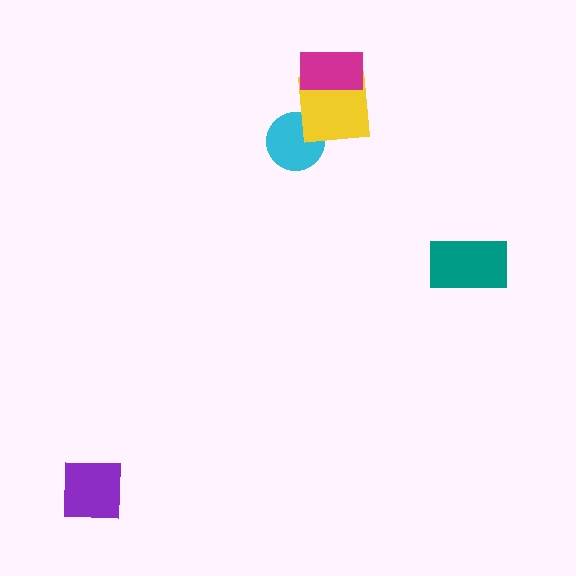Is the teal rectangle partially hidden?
No, no other shape covers it.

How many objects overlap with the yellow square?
2 objects overlap with the yellow square.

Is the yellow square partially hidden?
Yes, it is partially covered by another shape.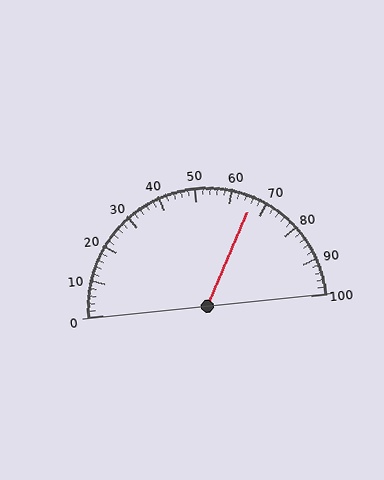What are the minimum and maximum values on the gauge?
The gauge ranges from 0 to 100.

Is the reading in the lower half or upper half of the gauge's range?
The reading is in the upper half of the range (0 to 100).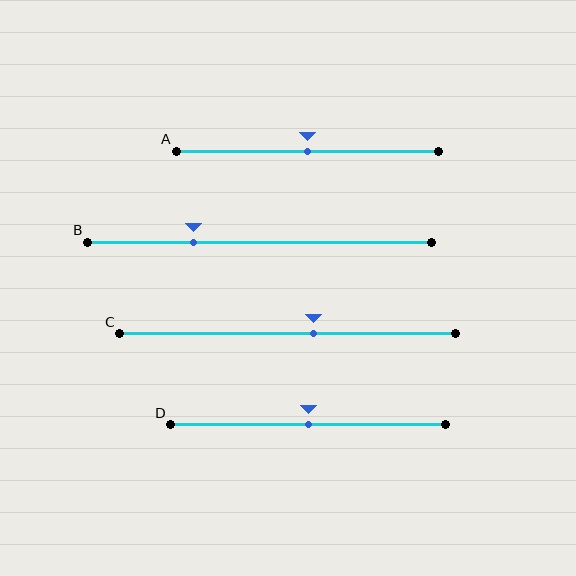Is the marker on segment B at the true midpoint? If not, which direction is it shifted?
No, the marker on segment B is shifted to the left by about 19% of the segment length.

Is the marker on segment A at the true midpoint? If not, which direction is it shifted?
Yes, the marker on segment A is at the true midpoint.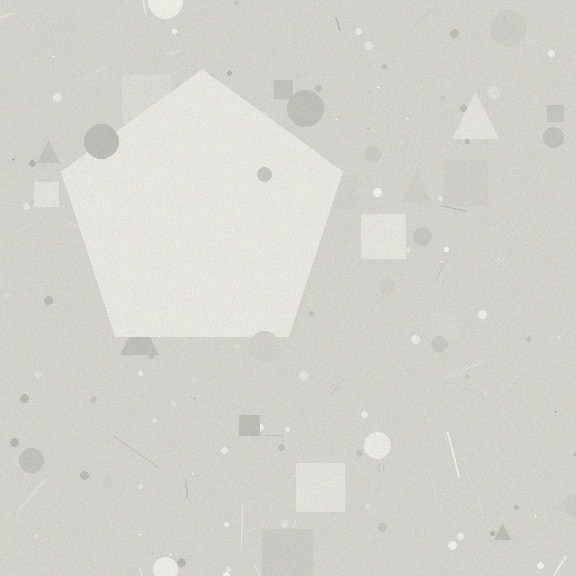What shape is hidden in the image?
A pentagon is hidden in the image.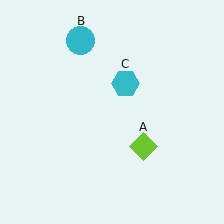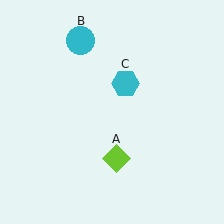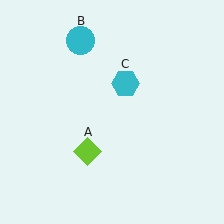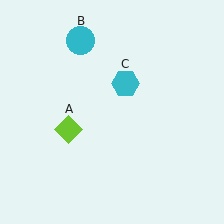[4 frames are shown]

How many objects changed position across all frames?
1 object changed position: lime diamond (object A).